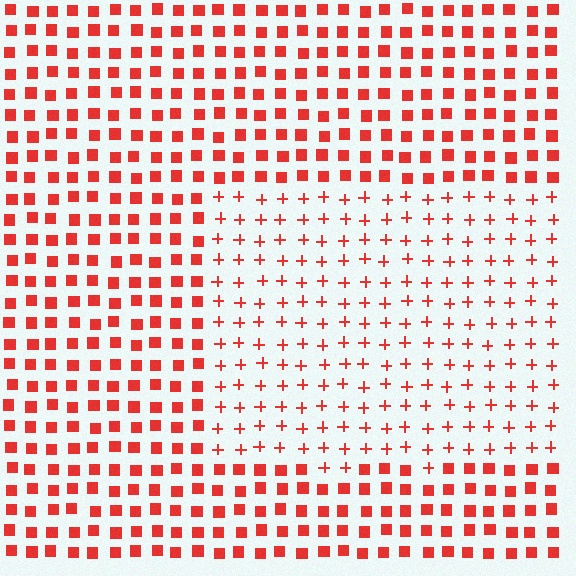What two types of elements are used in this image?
The image uses plus signs inside the rectangle region and squares outside it.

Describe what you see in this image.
The image is filled with small red elements arranged in a uniform grid. A rectangle-shaped region contains plus signs, while the surrounding area contains squares. The boundary is defined purely by the change in element shape.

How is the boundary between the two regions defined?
The boundary is defined by a change in element shape: plus signs inside vs. squares outside. All elements share the same color and spacing.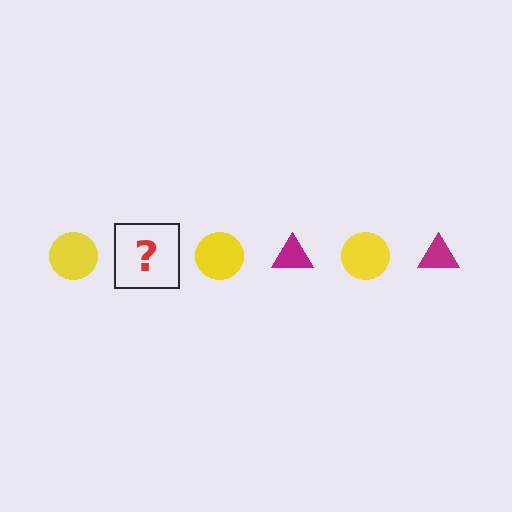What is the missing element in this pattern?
The missing element is a magenta triangle.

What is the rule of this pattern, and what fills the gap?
The rule is that the pattern alternates between yellow circle and magenta triangle. The gap should be filled with a magenta triangle.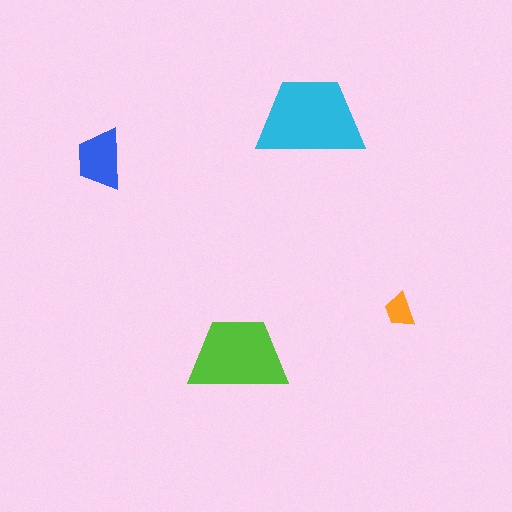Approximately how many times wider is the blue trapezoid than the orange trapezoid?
About 2 times wider.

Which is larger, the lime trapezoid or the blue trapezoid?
The lime one.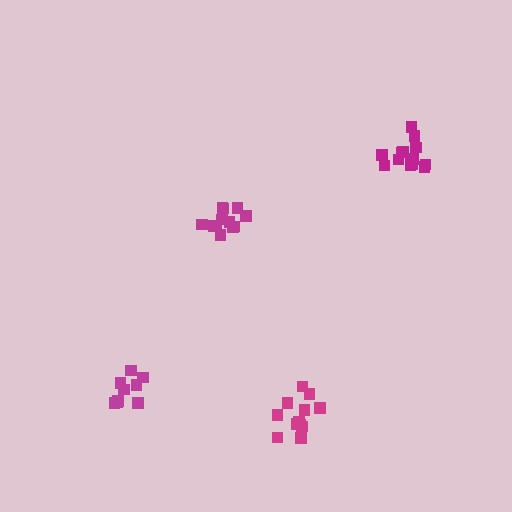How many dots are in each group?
Group 1: 13 dots, Group 2: 14 dots, Group 3: 9 dots, Group 4: 12 dots (48 total).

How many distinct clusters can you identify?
There are 4 distinct clusters.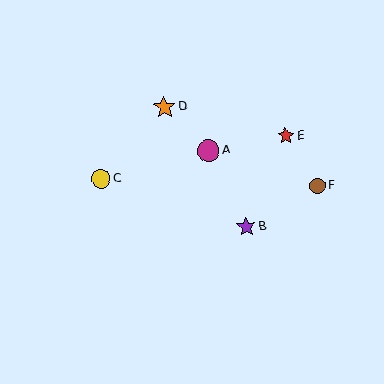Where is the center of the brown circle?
The center of the brown circle is at (317, 186).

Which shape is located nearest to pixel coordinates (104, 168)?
The yellow circle (labeled C) at (101, 178) is nearest to that location.